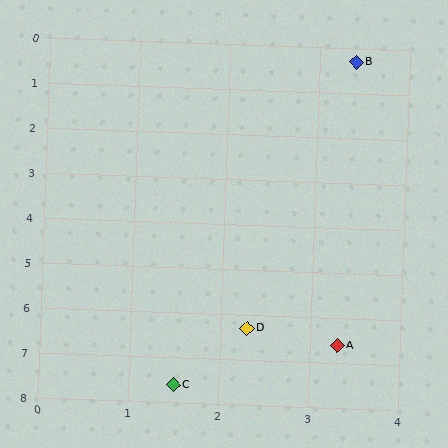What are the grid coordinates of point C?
Point C is at approximately (1.5, 7.6).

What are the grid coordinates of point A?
Point A is at approximately (3.3, 6.6).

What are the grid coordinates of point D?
Point D is at approximately (2.3, 6.3).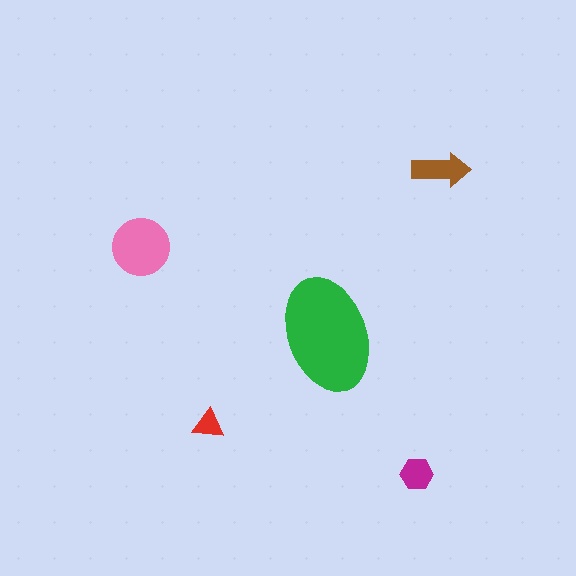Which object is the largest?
The green ellipse.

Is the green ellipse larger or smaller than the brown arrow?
Larger.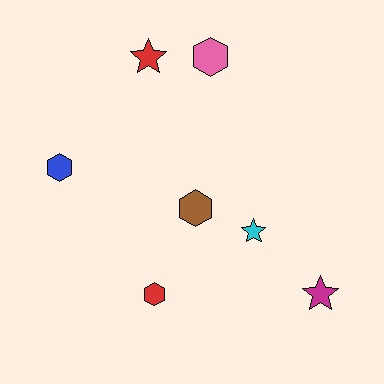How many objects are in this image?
There are 7 objects.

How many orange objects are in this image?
There are no orange objects.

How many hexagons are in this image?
There are 4 hexagons.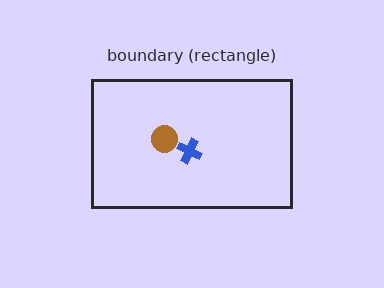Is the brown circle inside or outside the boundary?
Inside.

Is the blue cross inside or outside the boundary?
Inside.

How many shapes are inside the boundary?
2 inside, 0 outside.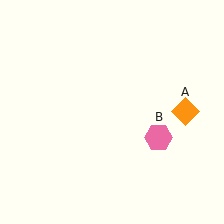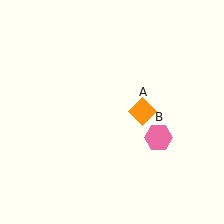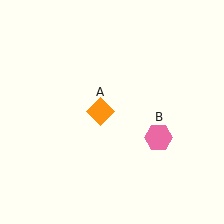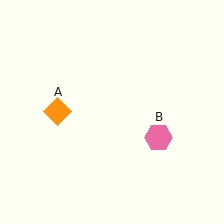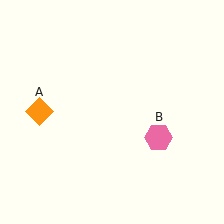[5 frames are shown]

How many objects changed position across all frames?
1 object changed position: orange diamond (object A).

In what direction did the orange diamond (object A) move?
The orange diamond (object A) moved left.